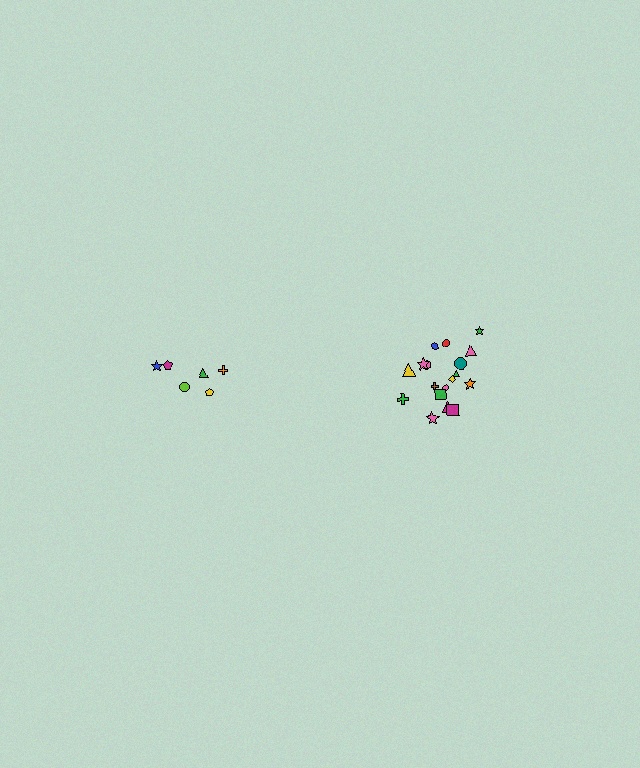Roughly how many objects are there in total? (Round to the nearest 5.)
Roughly 25 objects in total.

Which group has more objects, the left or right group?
The right group.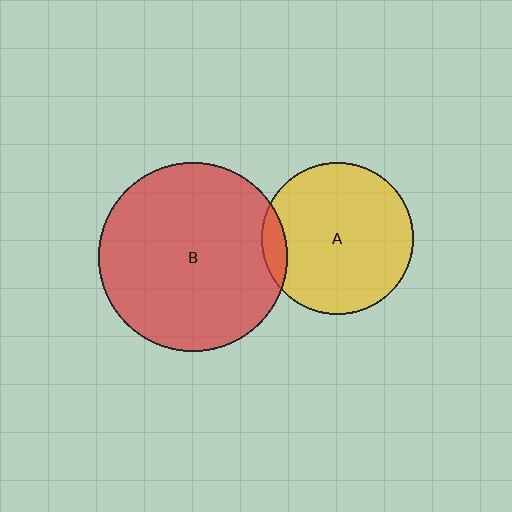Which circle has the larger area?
Circle B (red).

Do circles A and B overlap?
Yes.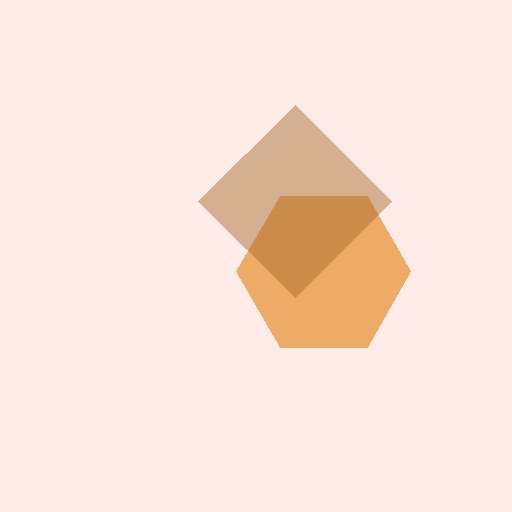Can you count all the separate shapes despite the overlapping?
Yes, there are 2 separate shapes.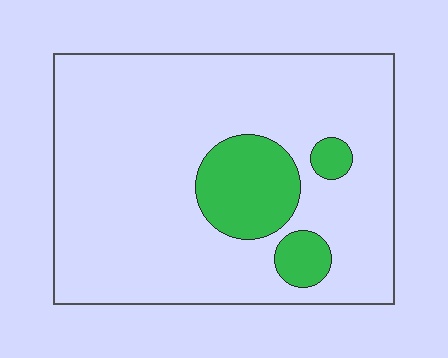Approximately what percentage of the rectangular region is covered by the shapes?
Approximately 15%.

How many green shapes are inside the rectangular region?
3.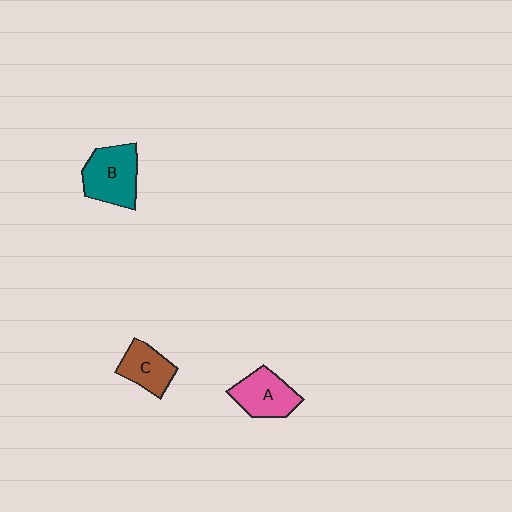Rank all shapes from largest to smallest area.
From largest to smallest: B (teal), A (pink), C (brown).